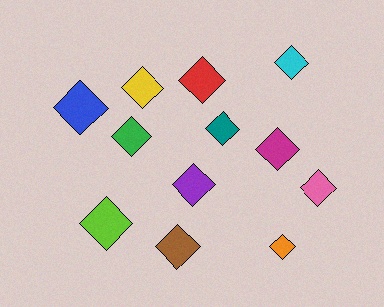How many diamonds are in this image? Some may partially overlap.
There are 12 diamonds.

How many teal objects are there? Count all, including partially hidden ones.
There is 1 teal object.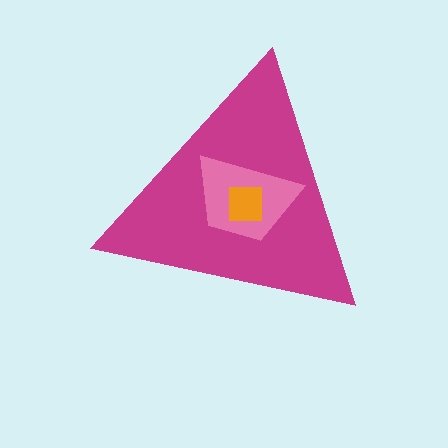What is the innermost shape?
The orange square.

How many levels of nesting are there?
3.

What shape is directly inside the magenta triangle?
The pink trapezoid.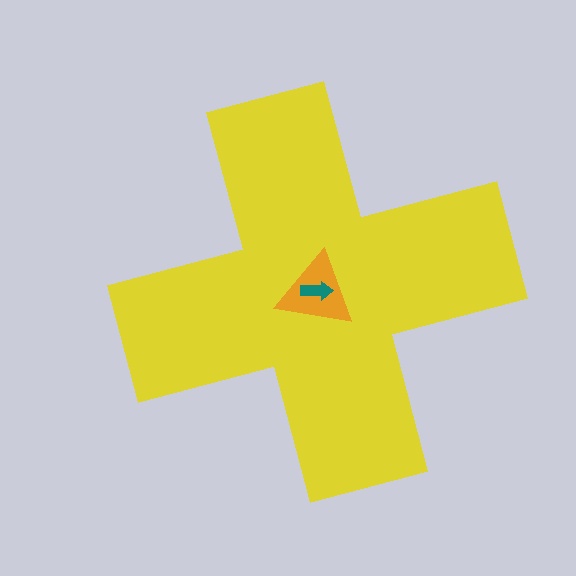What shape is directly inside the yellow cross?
The orange triangle.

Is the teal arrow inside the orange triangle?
Yes.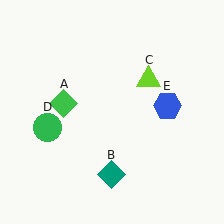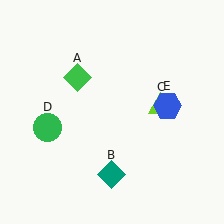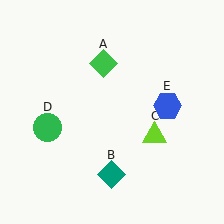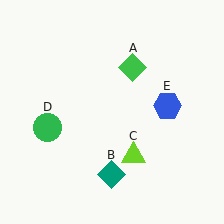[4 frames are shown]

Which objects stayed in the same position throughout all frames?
Teal diamond (object B) and green circle (object D) and blue hexagon (object E) remained stationary.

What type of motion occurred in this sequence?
The green diamond (object A), lime triangle (object C) rotated clockwise around the center of the scene.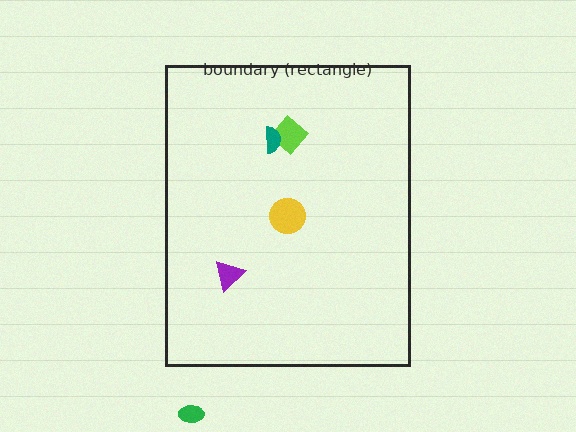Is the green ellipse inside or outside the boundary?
Outside.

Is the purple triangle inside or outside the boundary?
Inside.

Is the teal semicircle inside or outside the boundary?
Inside.